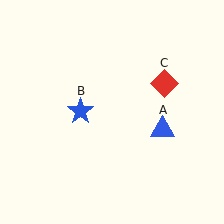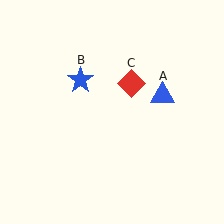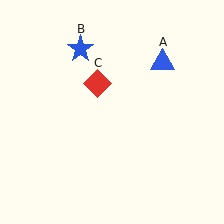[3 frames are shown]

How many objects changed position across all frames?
3 objects changed position: blue triangle (object A), blue star (object B), red diamond (object C).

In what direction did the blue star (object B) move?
The blue star (object B) moved up.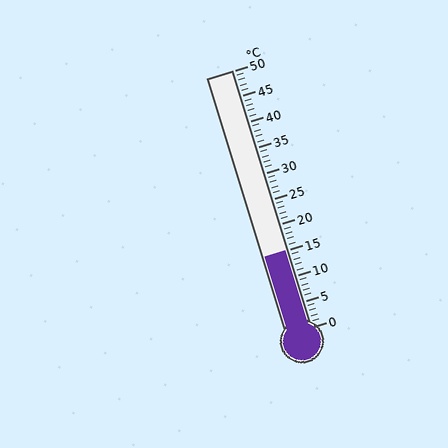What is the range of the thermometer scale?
The thermometer scale ranges from 0°C to 50°C.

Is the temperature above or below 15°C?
The temperature is at 15°C.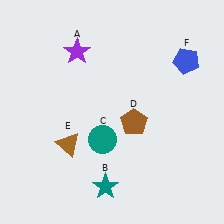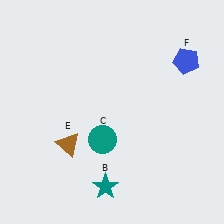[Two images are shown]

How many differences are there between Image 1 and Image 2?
There are 2 differences between the two images.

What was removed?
The brown pentagon (D), the purple star (A) were removed in Image 2.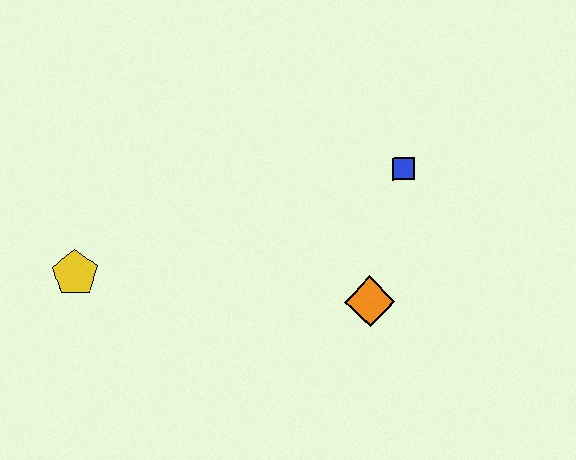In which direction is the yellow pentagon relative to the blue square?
The yellow pentagon is to the left of the blue square.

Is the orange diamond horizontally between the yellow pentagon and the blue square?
Yes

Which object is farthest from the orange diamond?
The yellow pentagon is farthest from the orange diamond.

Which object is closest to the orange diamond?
The blue square is closest to the orange diamond.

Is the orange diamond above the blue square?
No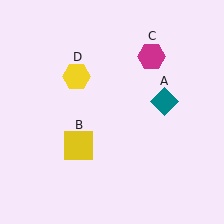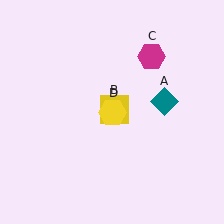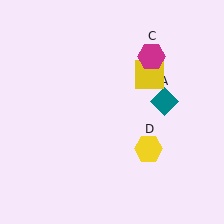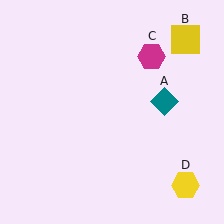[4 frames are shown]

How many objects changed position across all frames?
2 objects changed position: yellow square (object B), yellow hexagon (object D).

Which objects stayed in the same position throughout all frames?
Teal diamond (object A) and magenta hexagon (object C) remained stationary.